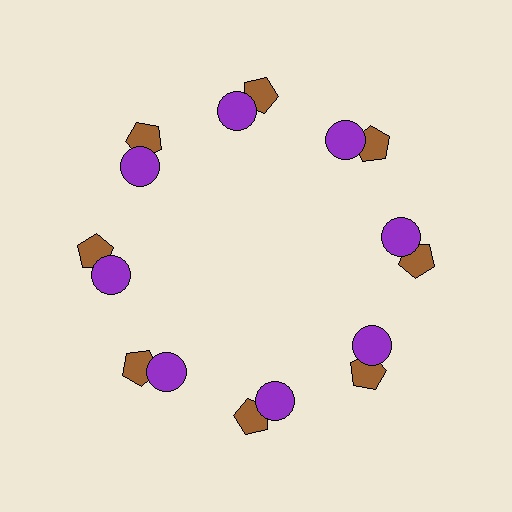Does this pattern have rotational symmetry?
Yes, this pattern has 8-fold rotational symmetry. It looks the same after rotating 45 degrees around the center.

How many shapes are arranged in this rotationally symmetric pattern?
There are 16 shapes, arranged in 8 groups of 2.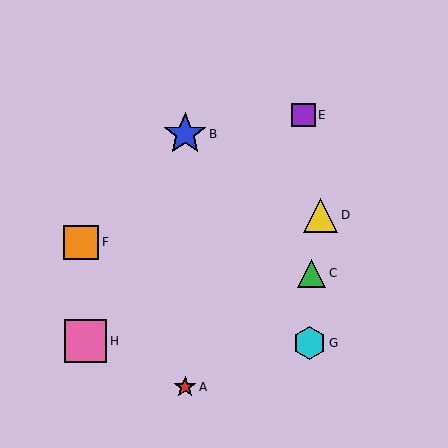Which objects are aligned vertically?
Objects A, B are aligned vertically.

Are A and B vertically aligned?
Yes, both are at x≈185.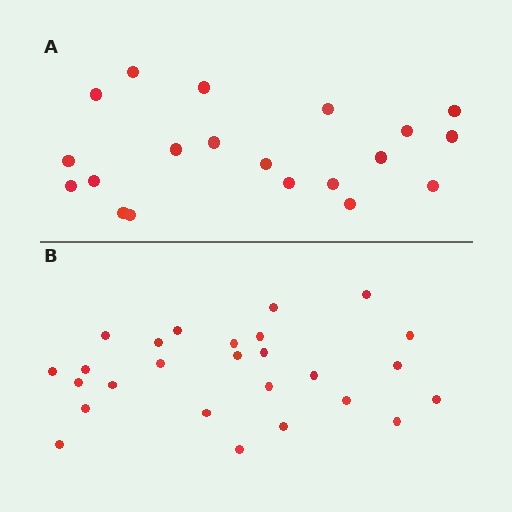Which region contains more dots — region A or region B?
Region B (the bottom region) has more dots.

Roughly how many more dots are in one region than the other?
Region B has about 6 more dots than region A.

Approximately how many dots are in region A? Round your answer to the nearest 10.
About 20 dots.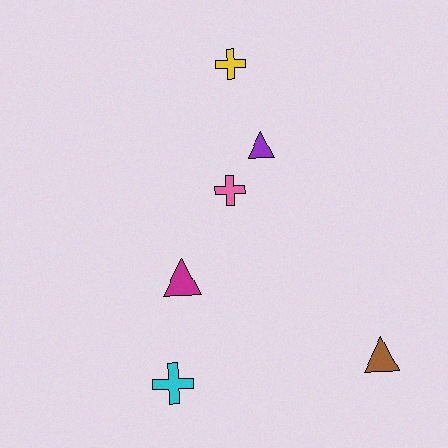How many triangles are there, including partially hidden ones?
There are 3 triangles.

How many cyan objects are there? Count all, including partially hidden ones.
There is 1 cyan object.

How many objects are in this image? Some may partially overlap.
There are 6 objects.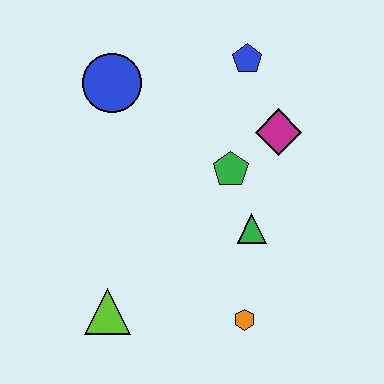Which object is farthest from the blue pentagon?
The lime triangle is farthest from the blue pentagon.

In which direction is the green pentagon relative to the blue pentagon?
The green pentagon is below the blue pentagon.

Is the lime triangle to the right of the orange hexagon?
No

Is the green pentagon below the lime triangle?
No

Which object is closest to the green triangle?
The green pentagon is closest to the green triangle.